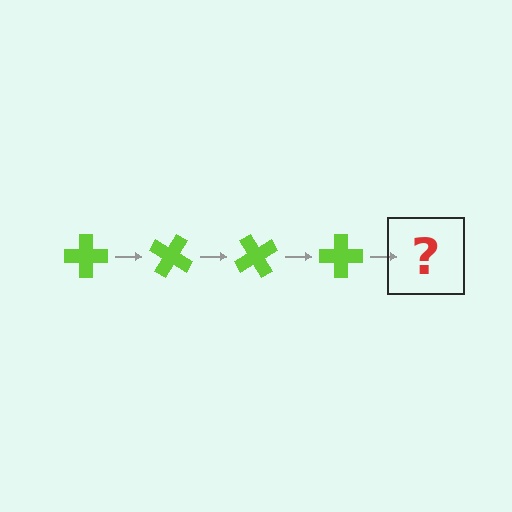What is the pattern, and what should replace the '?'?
The pattern is that the cross rotates 30 degrees each step. The '?' should be a lime cross rotated 120 degrees.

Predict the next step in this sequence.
The next step is a lime cross rotated 120 degrees.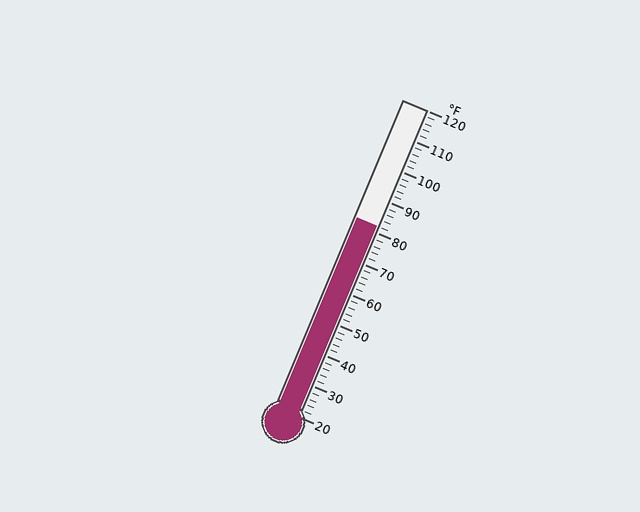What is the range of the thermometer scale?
The thermometer scale ranges from 20°F to 120°F.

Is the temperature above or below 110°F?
The temperature is below 110°F.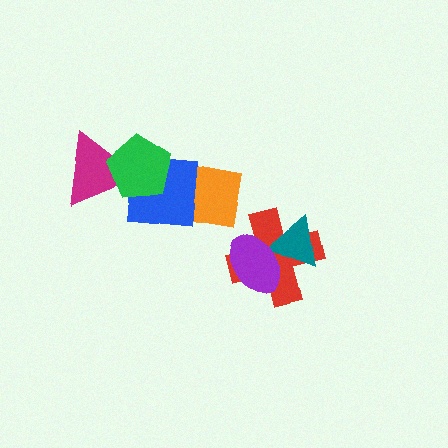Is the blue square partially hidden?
Yes, it is partially covered by another shape.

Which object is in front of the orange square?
The blue square is in front of the orange square.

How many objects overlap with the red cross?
2 objects overlap with the red cross.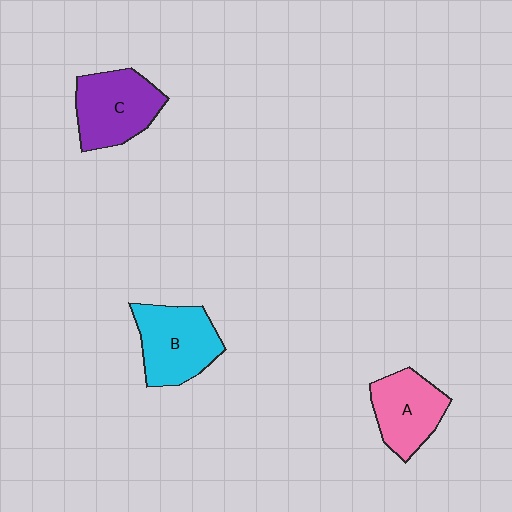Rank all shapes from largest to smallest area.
From largest to smallest: B (cyan), C (purple), A (pink).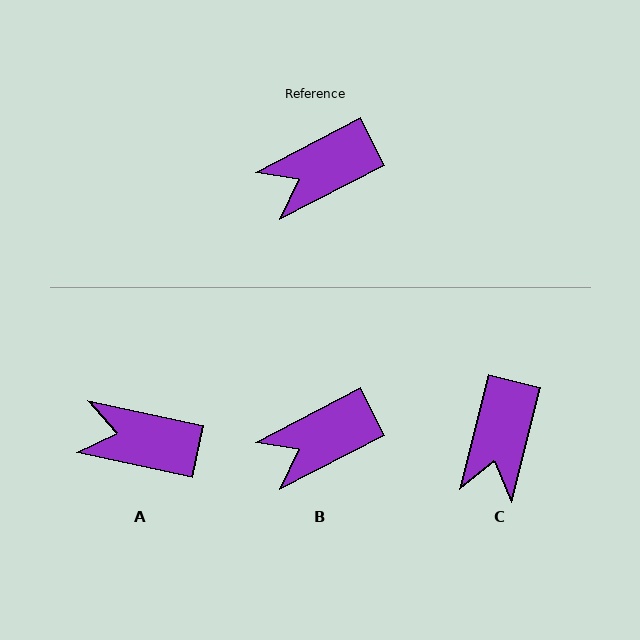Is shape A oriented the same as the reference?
No, it is off by about 39 degrees.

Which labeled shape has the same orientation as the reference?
B.